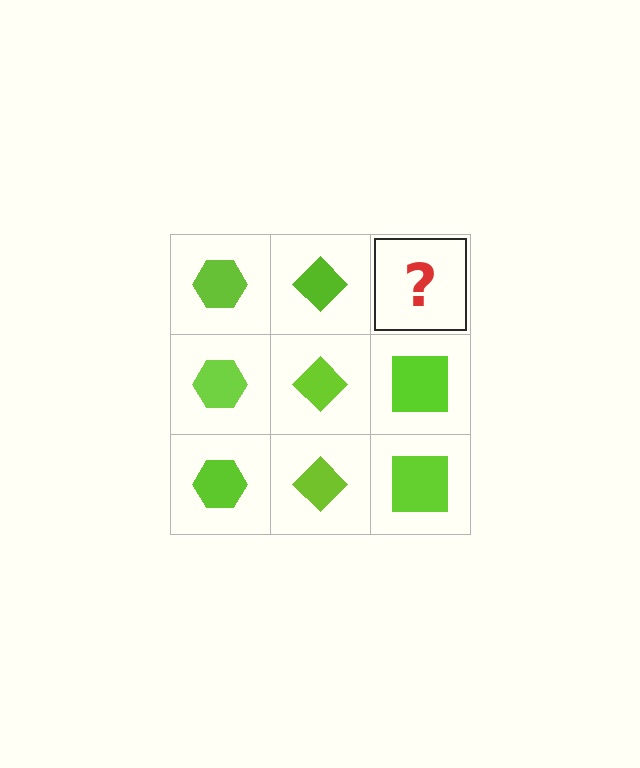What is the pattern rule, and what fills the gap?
The rule is that each column has a consistent shape. The gap should be filled with a lime square.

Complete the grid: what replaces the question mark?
The question mark should be replaced with a lime square.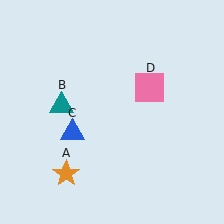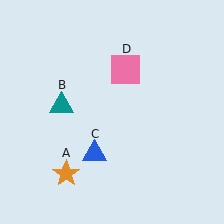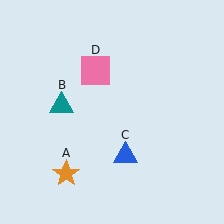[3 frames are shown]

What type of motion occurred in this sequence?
The blue triangle (object C), pink square (object D) rotated counterclockwise around the center of the scene.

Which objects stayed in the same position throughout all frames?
Orange star (object A) and teal triangle (object B) remained stationary.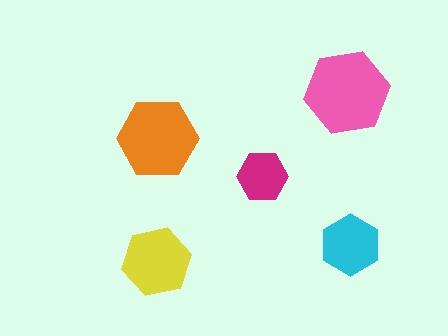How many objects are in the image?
There are 5 objects in the image.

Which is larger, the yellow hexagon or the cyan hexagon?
The yellow one.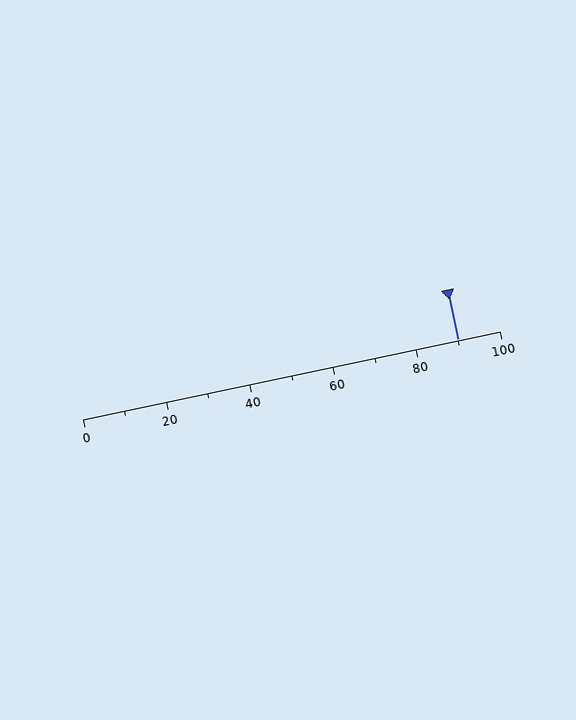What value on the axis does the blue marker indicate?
The marker indicates approximately 90.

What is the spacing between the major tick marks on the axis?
The major ticks are spaced 20 apart.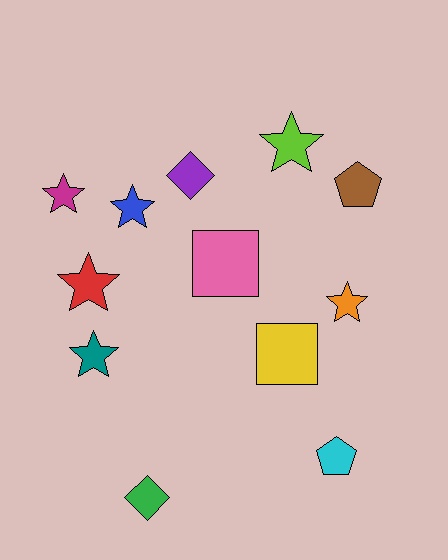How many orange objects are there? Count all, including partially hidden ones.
There is 1 orange object.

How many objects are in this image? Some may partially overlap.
There are 12 objects.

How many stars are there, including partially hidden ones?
There are 6 stars.